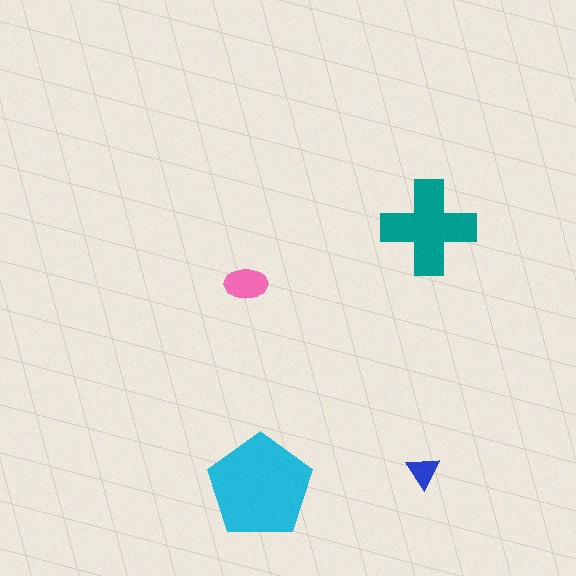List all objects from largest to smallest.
The cyan pentagon, the teal cross, the pink ellipse, the blue triangle.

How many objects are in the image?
There are 4 objects in the image.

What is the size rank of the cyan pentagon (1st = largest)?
1st.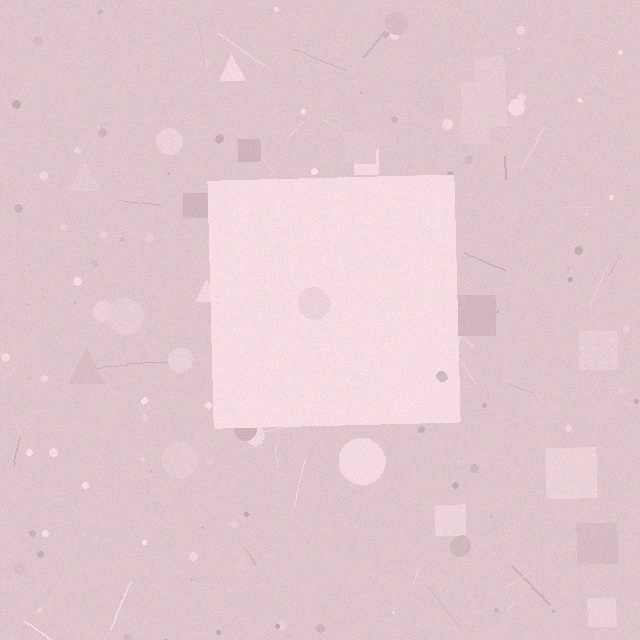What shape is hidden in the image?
A square is hidden in the image.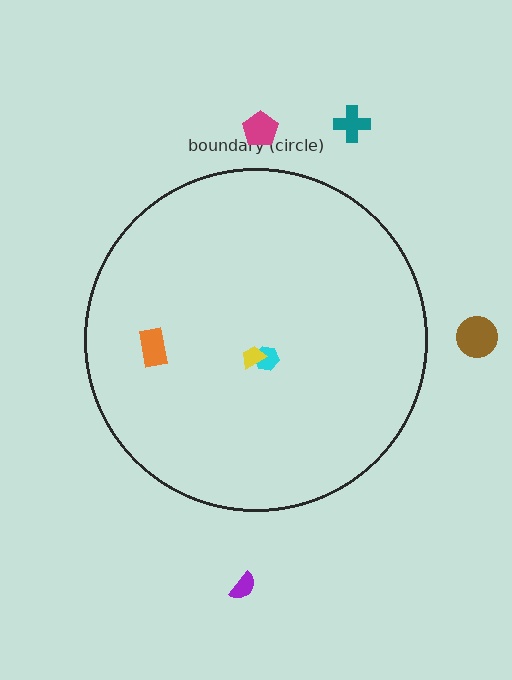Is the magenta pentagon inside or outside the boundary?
Outside.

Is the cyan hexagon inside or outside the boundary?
Inside.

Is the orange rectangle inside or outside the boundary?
Inside.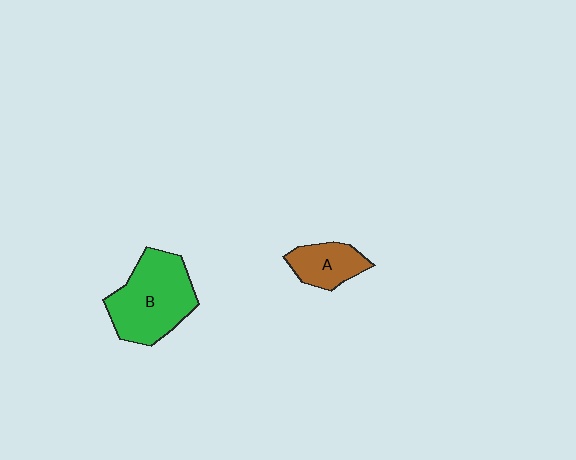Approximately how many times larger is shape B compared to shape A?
Approximately 2.1 times.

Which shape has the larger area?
Shape B (green).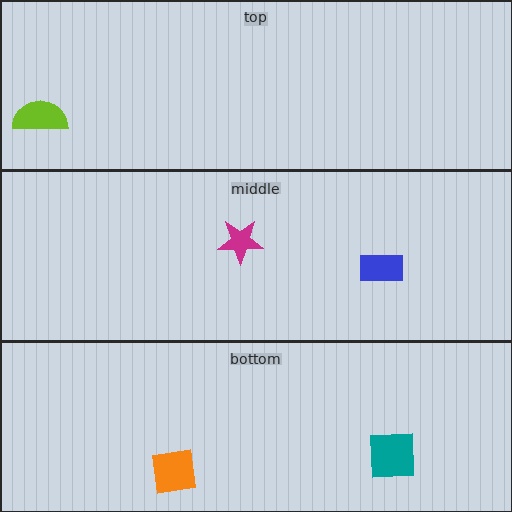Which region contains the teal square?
The bottom region.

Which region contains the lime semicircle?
The top region.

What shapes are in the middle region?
The blue rectangle, the magenta star.